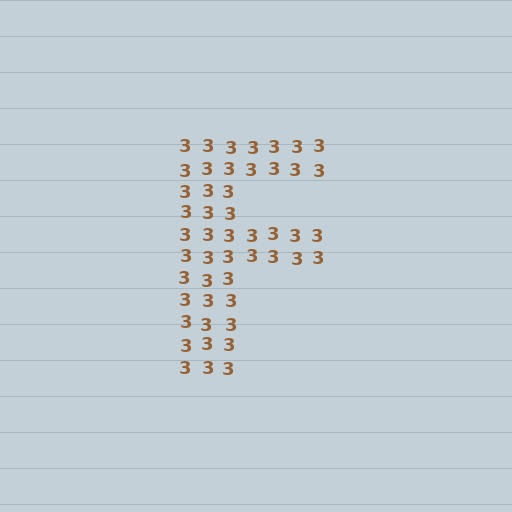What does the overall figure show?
The overall figure shows the letter F.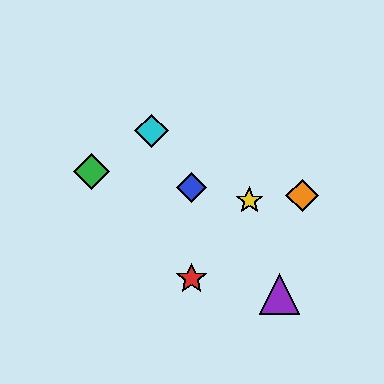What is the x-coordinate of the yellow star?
The yellow star is at x≈249.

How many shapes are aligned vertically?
2 shapes (the red star, the blue diamond) are aligned vertically.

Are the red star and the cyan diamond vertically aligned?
No, the red star is at x≈191 and the cyan diamond is at x≈151.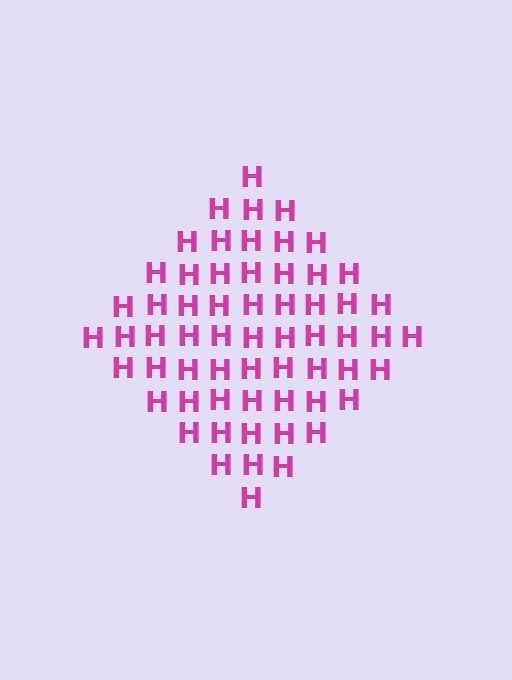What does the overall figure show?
The overall figure shows a diamond.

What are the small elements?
The small elements are letter H's.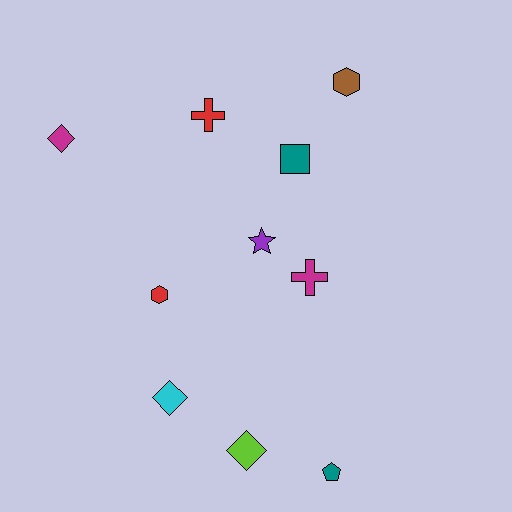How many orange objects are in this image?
There are no orange objects.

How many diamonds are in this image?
There are 3 diamonds.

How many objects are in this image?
There are 10 objects.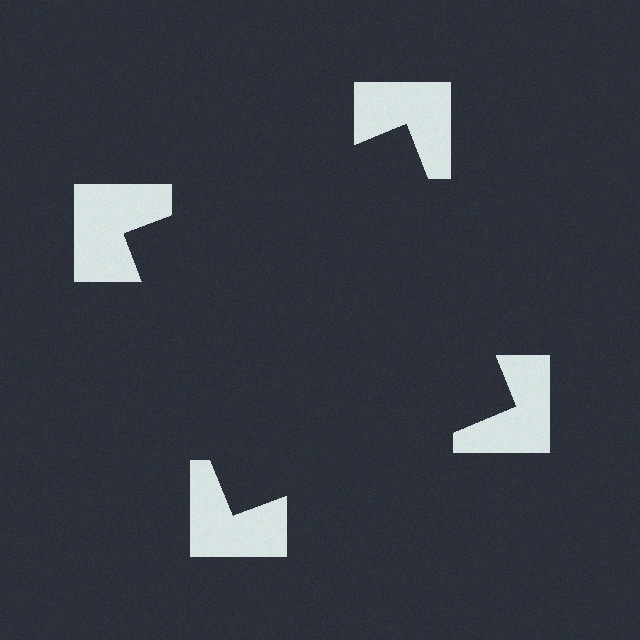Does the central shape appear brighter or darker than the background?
It typically appears slightly darker than the background, even though no actual brightness change is drawn.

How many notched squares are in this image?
There are 4 — one at each vertex of the illusory square.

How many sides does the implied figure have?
4 sides.